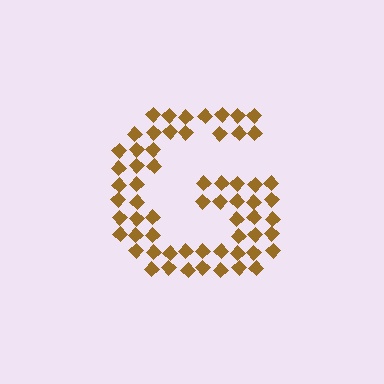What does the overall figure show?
The overall figure shows the letter G.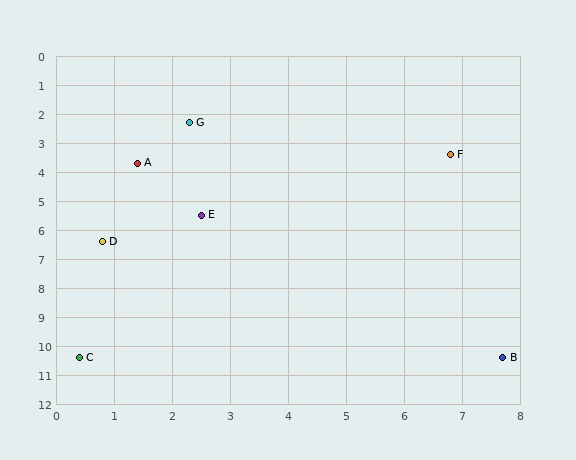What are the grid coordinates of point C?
Point C is at approximately (0.4, 10.4).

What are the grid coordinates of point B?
Point B is at approximately (7.7, 10.4).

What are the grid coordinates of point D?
Point D is at approximately (0.8, 6.4).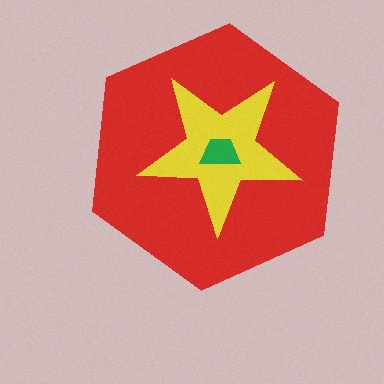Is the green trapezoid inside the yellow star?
Yes.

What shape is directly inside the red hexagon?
The yellow star.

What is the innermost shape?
The green trapezoid.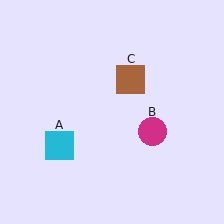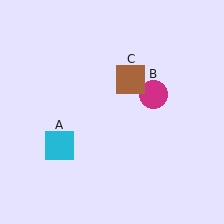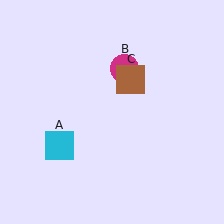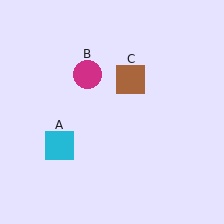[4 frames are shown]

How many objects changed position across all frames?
1 object changed position: magenta circle (object B).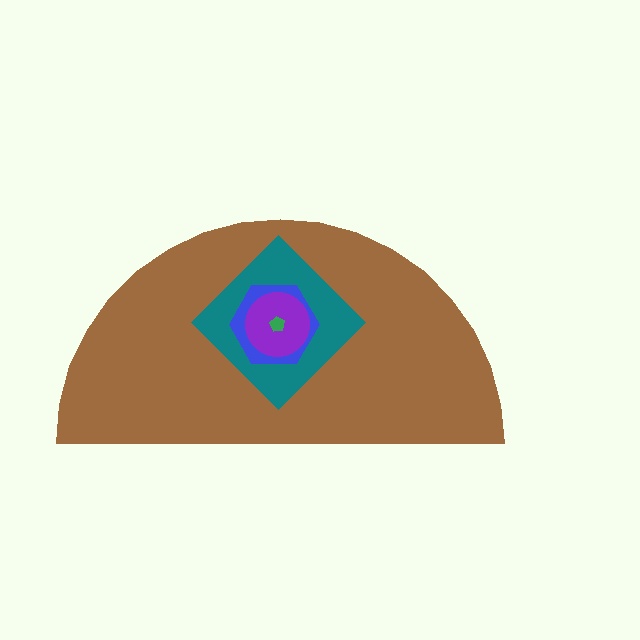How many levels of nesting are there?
5.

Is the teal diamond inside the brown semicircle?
Yes.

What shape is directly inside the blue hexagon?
The purple circle.